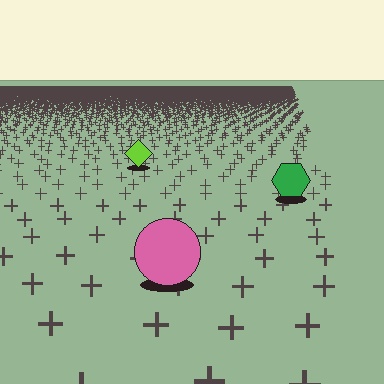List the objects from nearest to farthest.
From nearest to farthest: the pink circle, the green hexagon, the lime diamond.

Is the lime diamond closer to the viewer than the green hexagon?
No. The green hexagon is closer — you can tell from the texture gradient: the ground texture is coarser near it.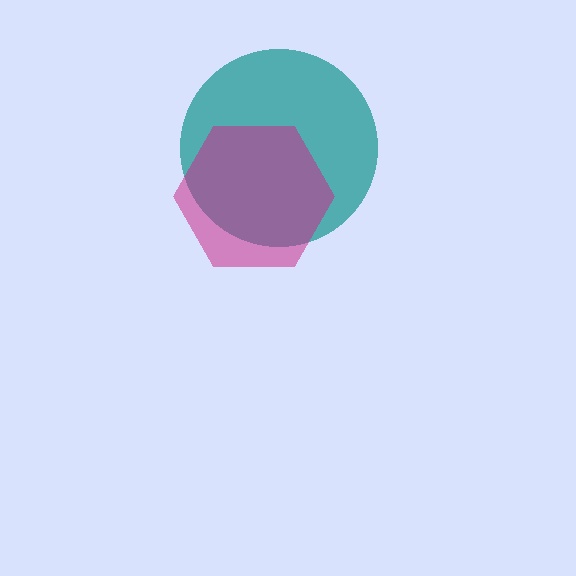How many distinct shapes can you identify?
There are 2 distinct shapes: a teal circle, a magenta hexagon.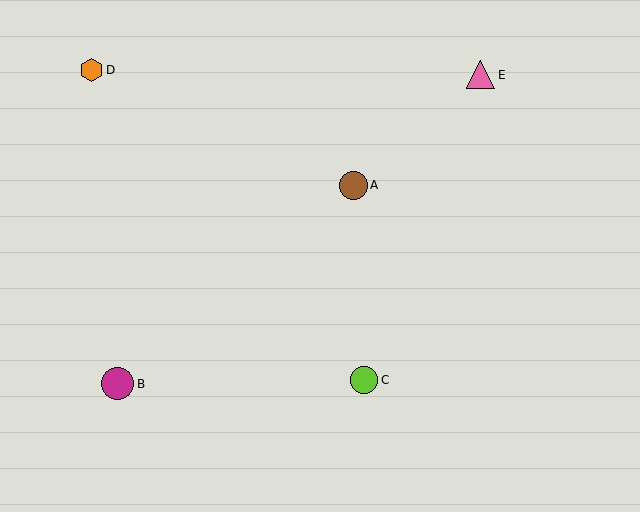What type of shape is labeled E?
Shape E is a pink triangle.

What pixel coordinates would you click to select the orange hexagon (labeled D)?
Click at (92, 70) to select the orange hexagon D.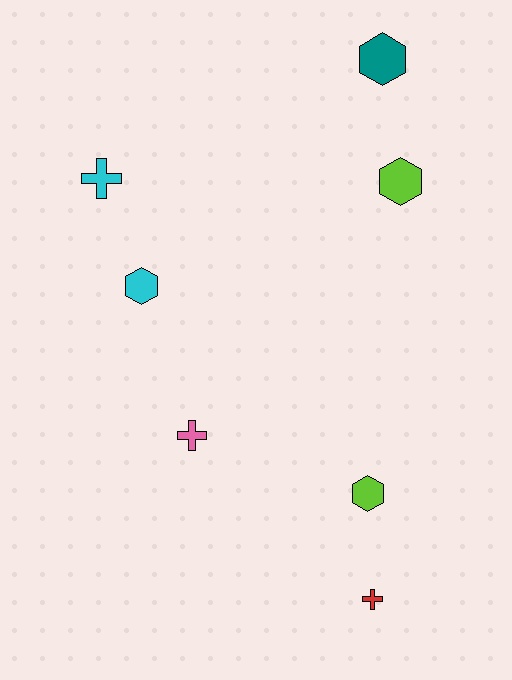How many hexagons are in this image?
There are 4 hexagons.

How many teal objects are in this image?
There is 1 teal object.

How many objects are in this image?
There are 7 objects.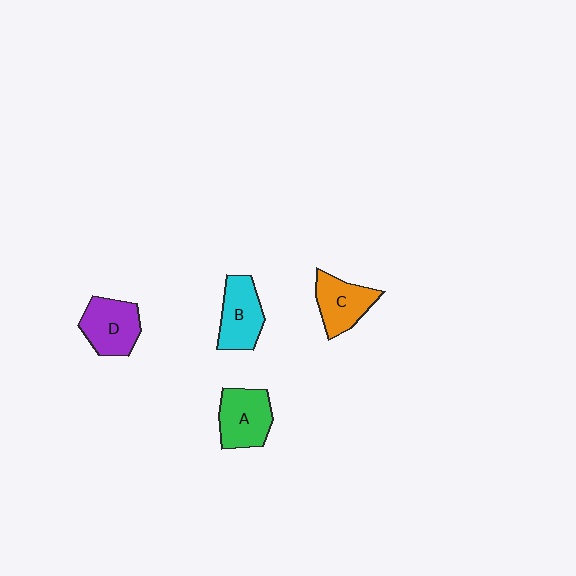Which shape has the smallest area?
Shape C (orange).